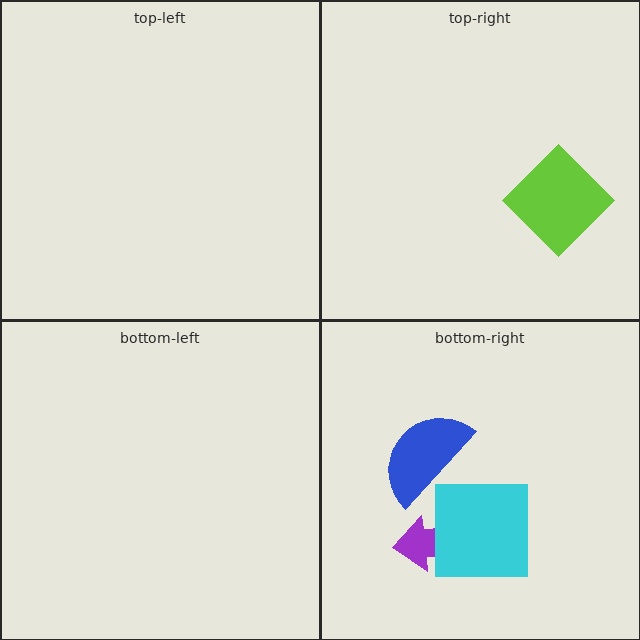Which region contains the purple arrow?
The bottom-right region.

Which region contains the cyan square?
The bottom-right region.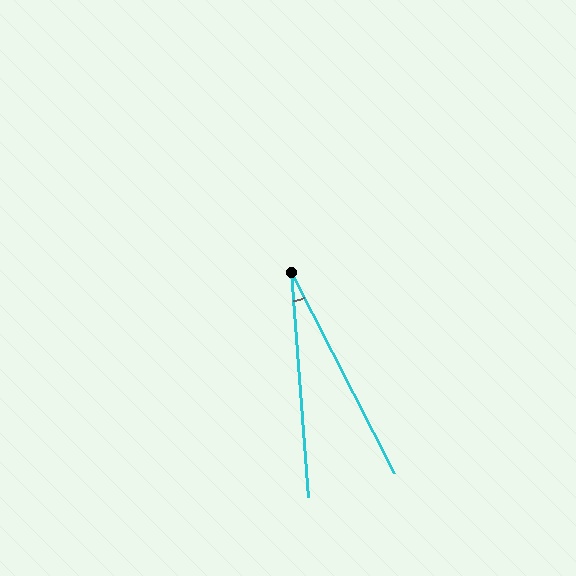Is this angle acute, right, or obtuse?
It is acute.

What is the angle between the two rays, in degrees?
Approximately 23 degrees.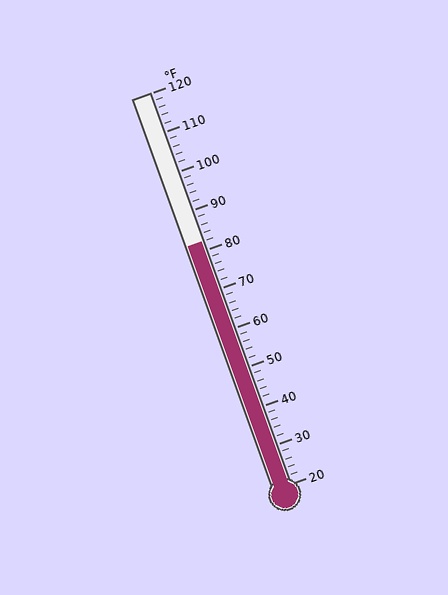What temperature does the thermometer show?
The thermometer shows approximately 82°F.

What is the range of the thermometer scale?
The thermometer scale ranges from 20°F to 120°F.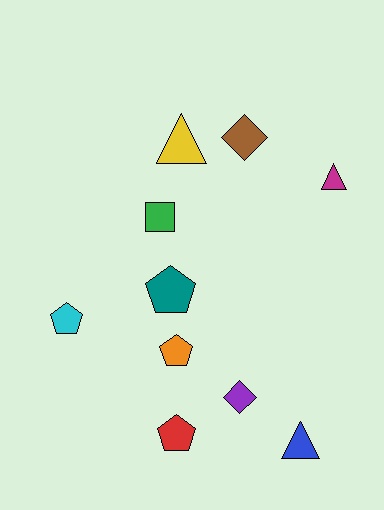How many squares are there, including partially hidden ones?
There is 1 square.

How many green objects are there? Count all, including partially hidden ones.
There is 1 green object.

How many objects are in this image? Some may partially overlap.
There are 10 objects.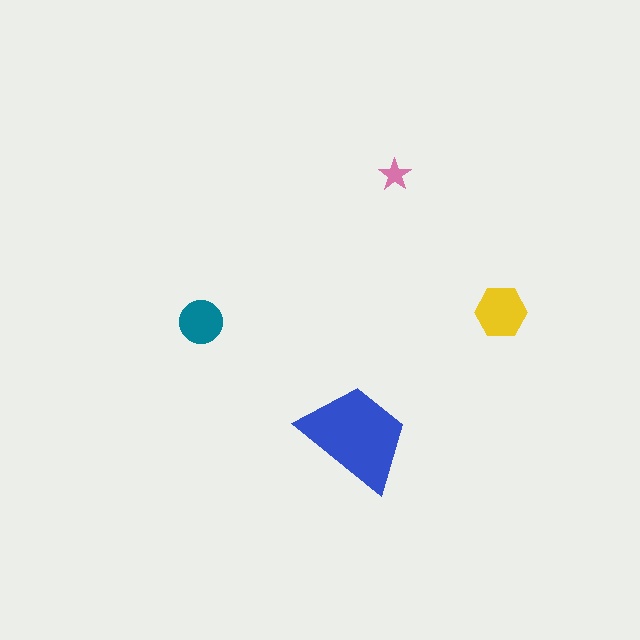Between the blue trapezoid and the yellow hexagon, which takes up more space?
The blue trapezoid.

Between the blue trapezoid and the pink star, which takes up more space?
The blue trapezoid.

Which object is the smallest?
The pink star.